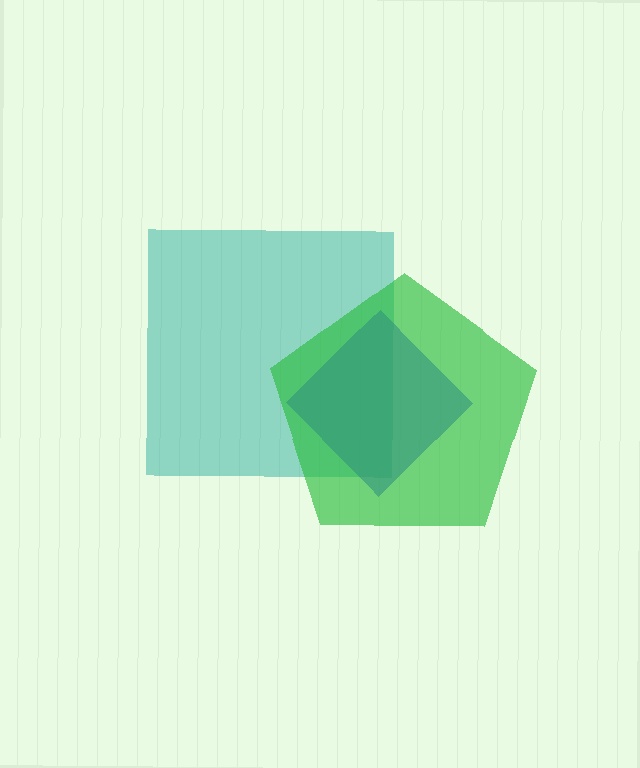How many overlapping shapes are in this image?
There are 3 overlapping shapes in the image.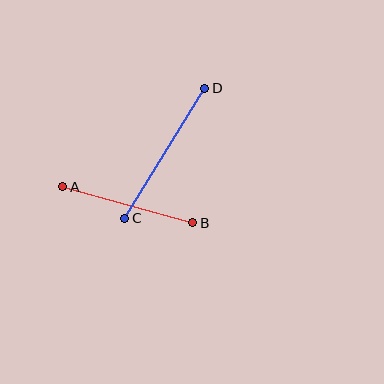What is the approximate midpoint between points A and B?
The midpoint is at approximately (128, 205) pixels.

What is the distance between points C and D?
The distance is approximately 153 pixels.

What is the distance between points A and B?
The distance is approximately 135 pixels.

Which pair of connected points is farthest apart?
Points C and D are farthest apart.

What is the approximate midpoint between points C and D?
The midpoint is at approximately (165, 153) pixels.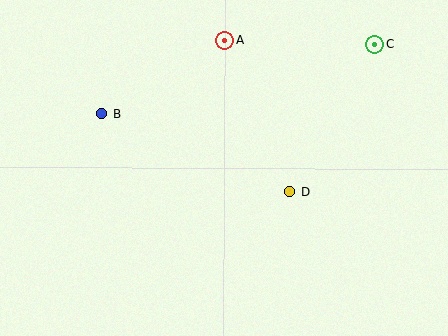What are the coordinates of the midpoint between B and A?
The midpoint between B and A is at (163, 77).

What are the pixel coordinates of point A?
Point A is at (225, 40).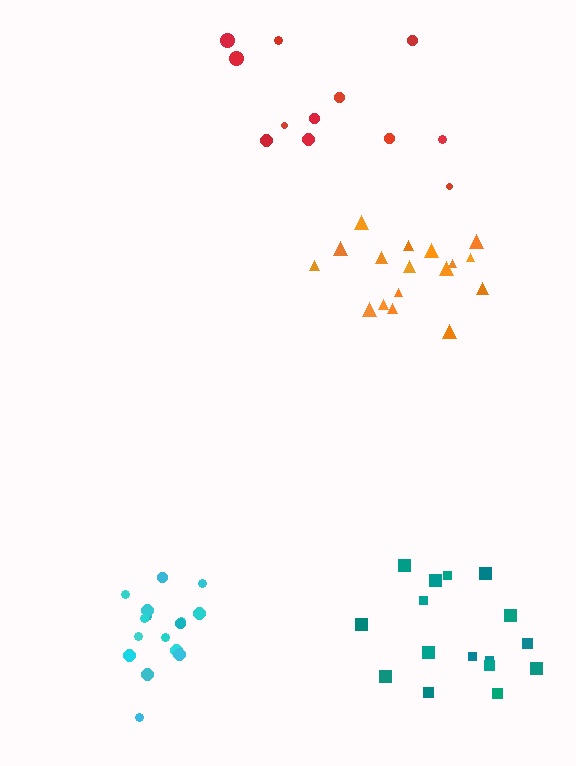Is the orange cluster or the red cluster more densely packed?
Orange.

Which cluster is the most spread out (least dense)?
Red.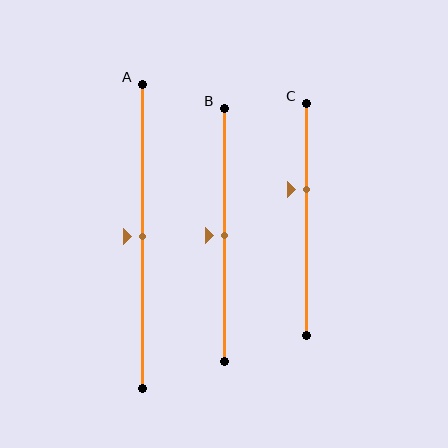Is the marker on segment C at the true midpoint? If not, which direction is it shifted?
No, the marker on segment C is shifted upward by about 13% of the segment length.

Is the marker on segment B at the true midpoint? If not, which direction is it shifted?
Yes, the marker on segment B is at the true midpoint.